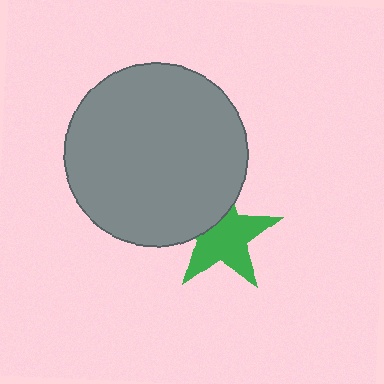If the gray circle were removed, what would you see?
You would see the complete green star.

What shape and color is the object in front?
The object in front is a gray circle.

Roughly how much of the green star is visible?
Most of it is visible (roughly 69%).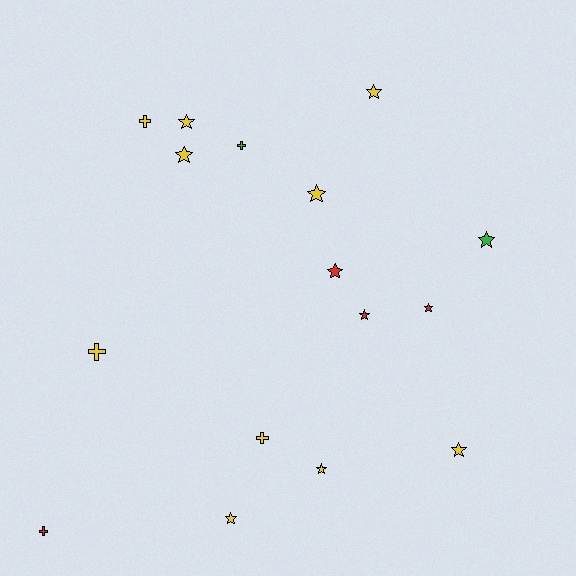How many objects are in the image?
There are 16 objects.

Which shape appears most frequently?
Star, with 11 objects.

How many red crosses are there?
There is 1 red cross.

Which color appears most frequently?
Yellow, with 10 objects.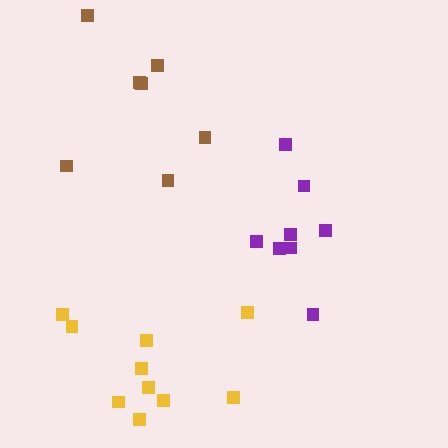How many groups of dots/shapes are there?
There are 3 groups.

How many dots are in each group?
Group 1: 8 dots, Group 2: 7 dots, Group 3: 10 dots (25 total).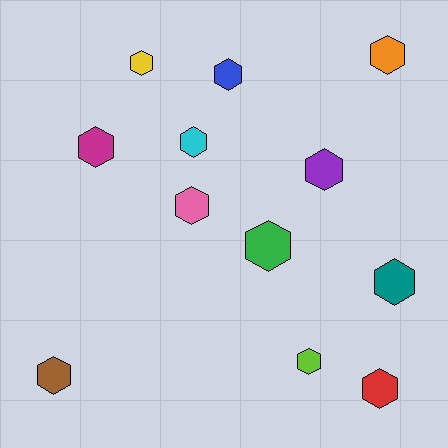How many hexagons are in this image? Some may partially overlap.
There are 12 hexagons.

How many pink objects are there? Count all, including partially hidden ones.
There is 1 pink object.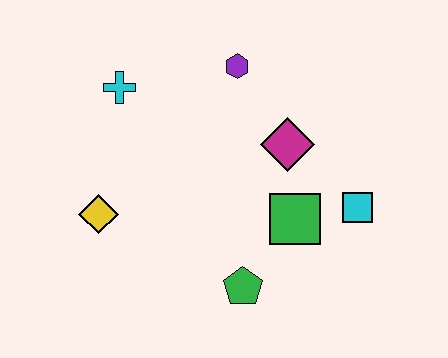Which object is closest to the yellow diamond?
The cyan cross is closest to the yellow diamond.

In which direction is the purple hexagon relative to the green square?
The purple hexagon is above the green square.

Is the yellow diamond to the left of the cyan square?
Yes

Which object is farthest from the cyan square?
The cyan cross is farthest from the cyan square.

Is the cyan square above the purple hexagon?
No